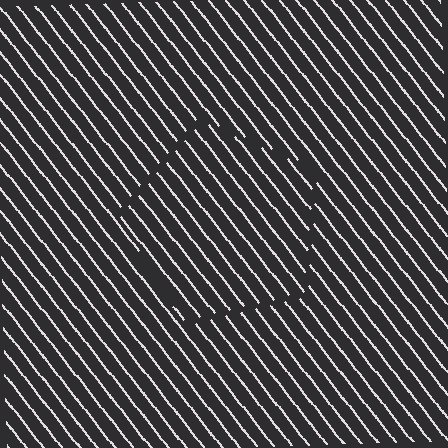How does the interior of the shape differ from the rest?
The interior of the shape contains the same grating, shifted by half a period — the contour is defined by the phase discontinuity where line-ends from the inner and outer gratings abut.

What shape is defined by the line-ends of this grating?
An illusory pentagon. The interior of the shape contains the same grating, shifted by half a period — the contour is defined by the phase discontinuity where line-ends from the inner and outer gratings abut.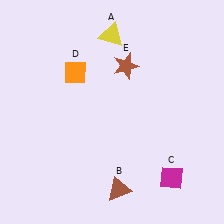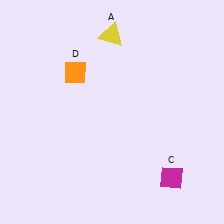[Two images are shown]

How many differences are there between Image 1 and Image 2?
There are 2 differences between the two images.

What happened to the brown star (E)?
The brown star (E) was removed in Image 2. It was in the top-right area of Image 1.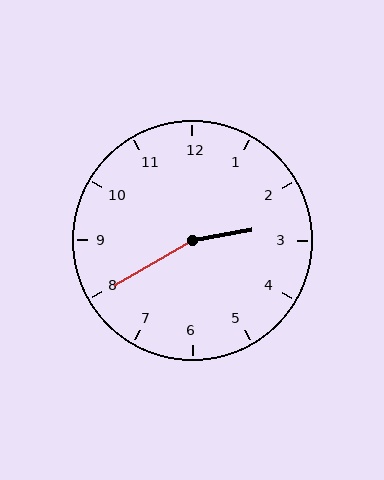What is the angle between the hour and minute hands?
Approximately 160 degrees.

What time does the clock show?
2:40.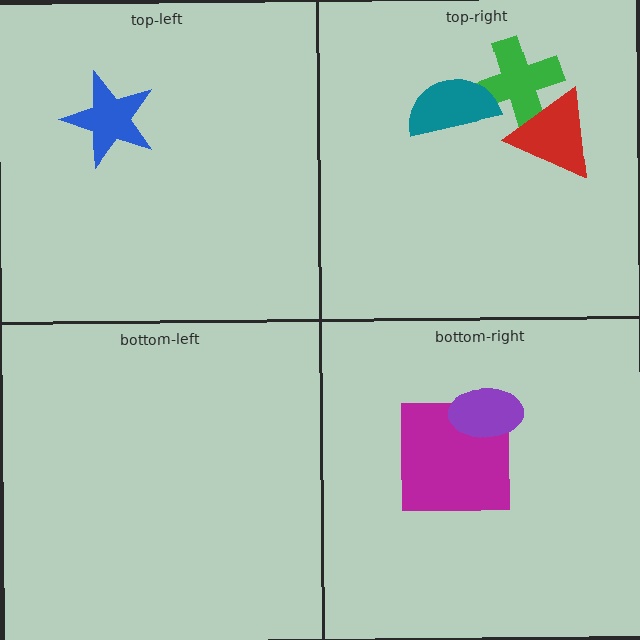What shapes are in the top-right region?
The green cross, the red triangle, the teal semicircle.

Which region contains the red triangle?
The top-right region.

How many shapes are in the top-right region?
3.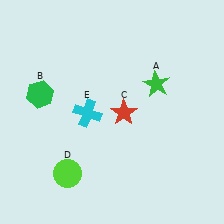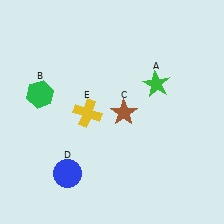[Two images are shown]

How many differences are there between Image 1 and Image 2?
There are 3 differences between the two images.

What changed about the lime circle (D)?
In Image 1, D is lime. In Image 2, it changed to blue.